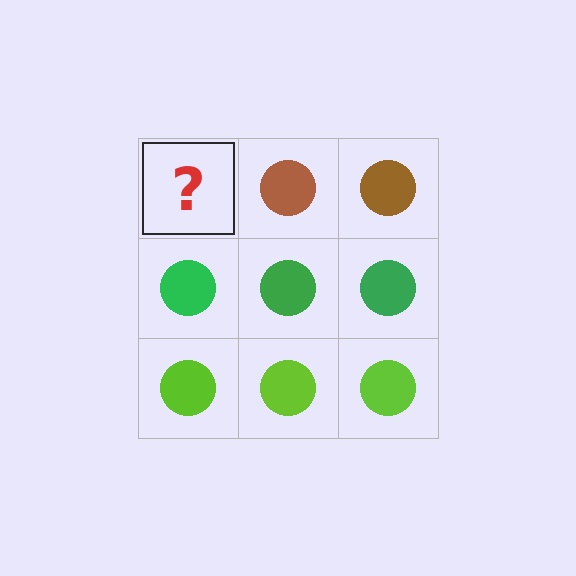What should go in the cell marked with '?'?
The missing cell should contain a brown circle.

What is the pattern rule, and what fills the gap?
The rule is that each row has a consistent color. The gap should be filled with a brown circle.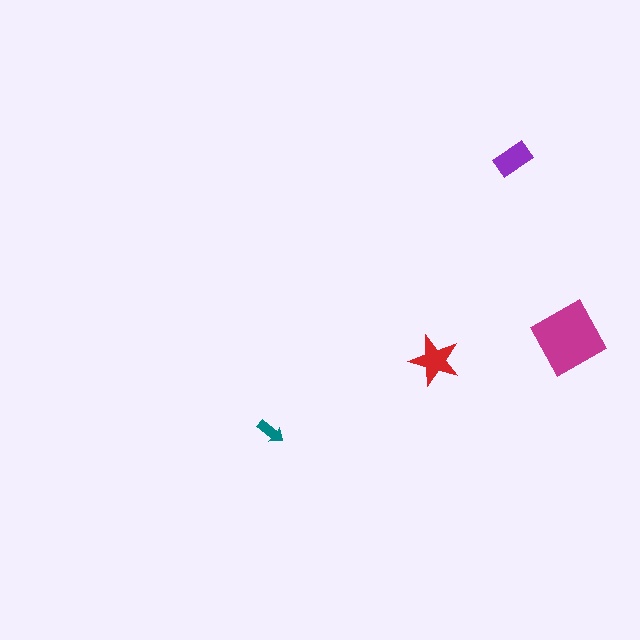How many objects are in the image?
There are 4 objects in the image.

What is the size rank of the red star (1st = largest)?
2nd.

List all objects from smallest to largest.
The teal arrow, the purple rectangle, the red star, the magenta diamond.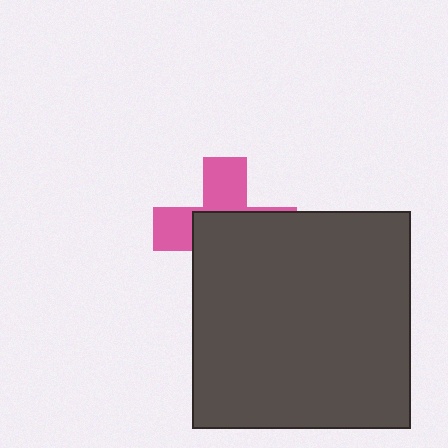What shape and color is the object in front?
The object in front is a dark gray square.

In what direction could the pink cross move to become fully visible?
The pink cross could move toward the upper-left. That would shift it out from behind the dark gray square entirely.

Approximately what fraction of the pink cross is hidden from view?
Roughly 60% of the pink cross is hidden behind the dark gray square.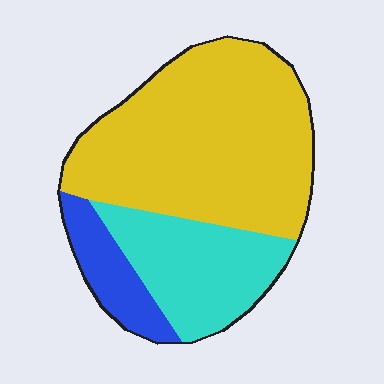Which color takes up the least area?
Blue, at roughly 10%.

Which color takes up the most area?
Yellow, at roughly 60%.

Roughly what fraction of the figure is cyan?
Cyan covers about 25% of the figure.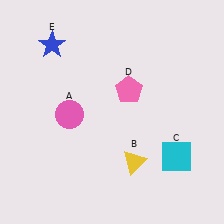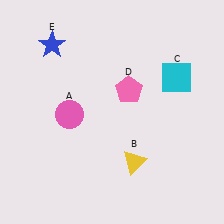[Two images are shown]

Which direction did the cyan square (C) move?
The cyan square (C) moved up.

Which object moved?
The cyan square (C) moved up.